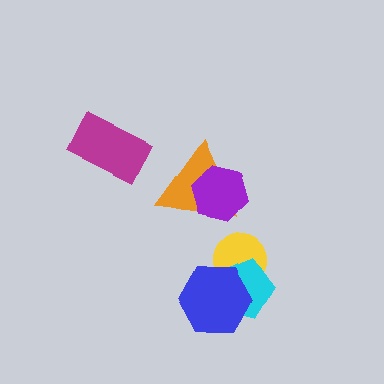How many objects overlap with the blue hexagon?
2 objects overlap with the blue hexagon.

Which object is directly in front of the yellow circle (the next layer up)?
The cyan pentagon is directly in front of the yellow circle.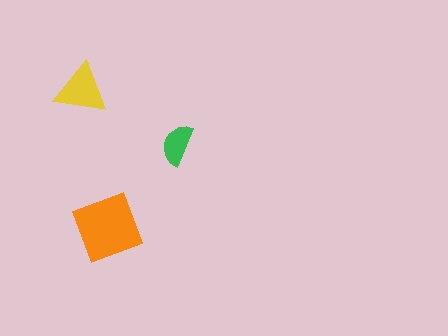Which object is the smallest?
The green semicircle.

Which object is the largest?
The orange diamond.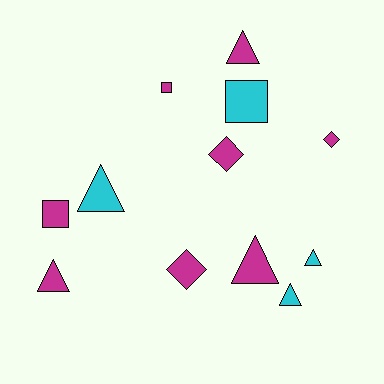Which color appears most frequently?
Magenta, with 8 objects.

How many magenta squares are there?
There are 2 magenta squares.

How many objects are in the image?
There are 12 objects.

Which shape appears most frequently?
Triangle, with 6 objects.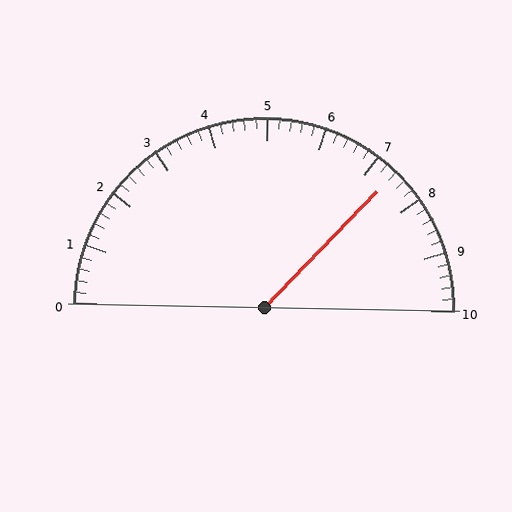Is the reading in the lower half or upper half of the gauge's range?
The reading is in the upper half of the range (0 to 10).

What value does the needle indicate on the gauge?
The needle indicates approximately 7.4.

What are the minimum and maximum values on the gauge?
The gauge ranges from 0 to 10.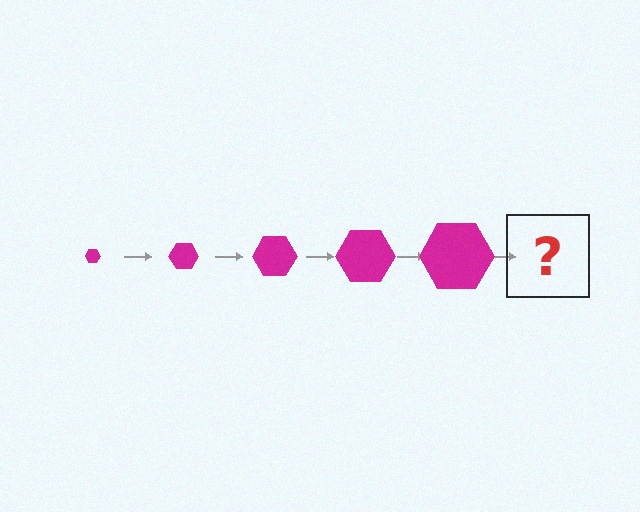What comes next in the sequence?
The next element should be a magenta hexagon, larger than the previous one.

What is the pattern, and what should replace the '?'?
The pattern is that the hexagon gets progressively larger each step. The '?' should be a magenta hexagon, larger than the previous one.